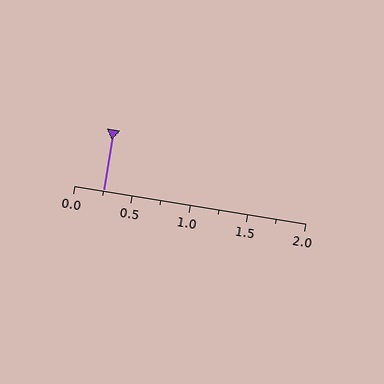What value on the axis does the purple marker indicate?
The marker indicates approximately 0.25.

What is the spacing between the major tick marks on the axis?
The major ticks are spaced 0.5 apart.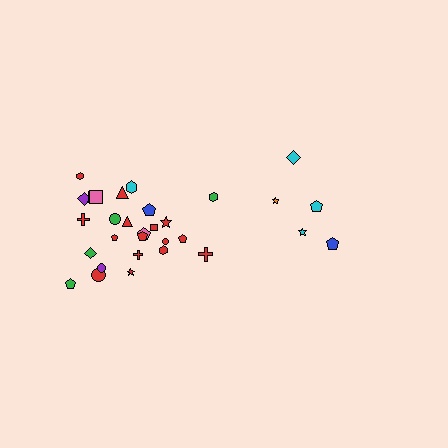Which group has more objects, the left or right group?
The left group.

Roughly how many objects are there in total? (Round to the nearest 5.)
Roughly 30 objects in total.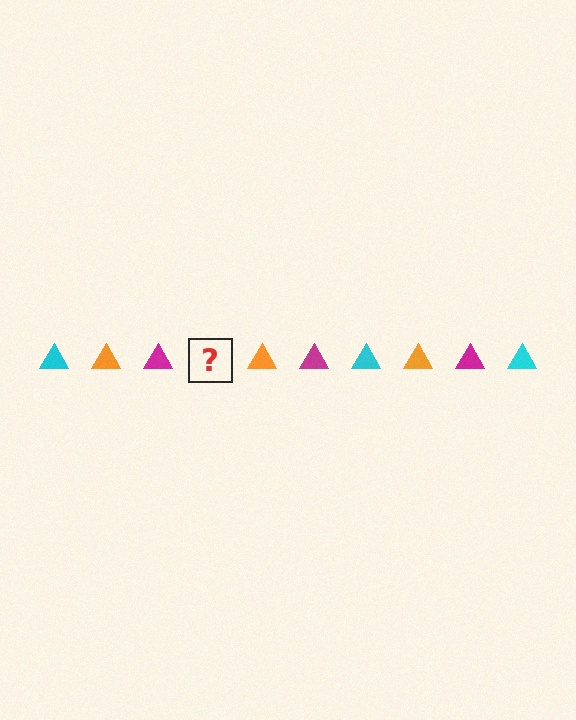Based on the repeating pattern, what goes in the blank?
The blank should be a cyan triangle.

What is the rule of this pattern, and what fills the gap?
The rule is that the pattern cycles through cyan, orange, magenta triangles. The gap should be filled with a cyan triangle.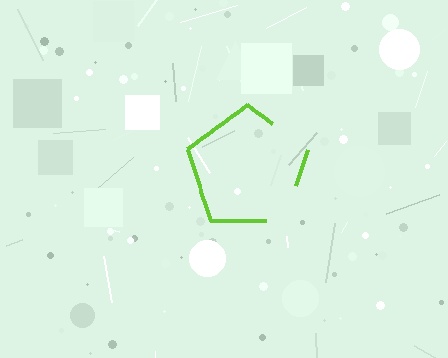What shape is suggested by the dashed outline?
The dashed outline suggests a pentagon.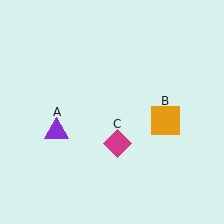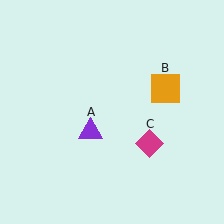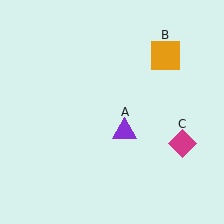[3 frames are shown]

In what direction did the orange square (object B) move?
The orange square (object B) moved up.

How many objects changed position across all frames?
3 objects changed position: purple triangle (object A), orange square (object B), magenta diamond (object C).